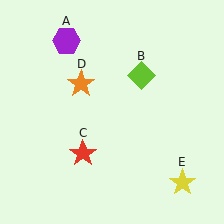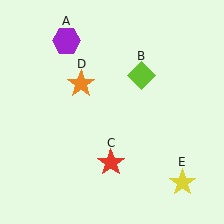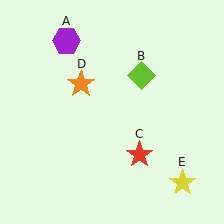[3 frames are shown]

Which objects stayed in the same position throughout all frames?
Purple hexagon (object A) and lime diamond (object B) and orange star (object D) and yellow star (object E) remained stationary.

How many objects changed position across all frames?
1 object changed position: red star (object C).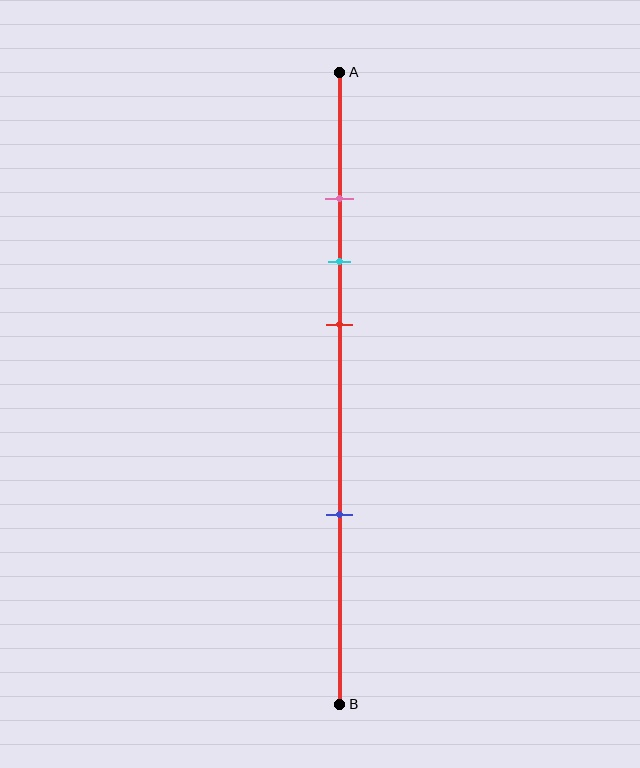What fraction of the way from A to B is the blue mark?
The blue mark is approximately 70% (0.7) of the way from A to B.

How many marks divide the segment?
There are 4 marks dividing the segment.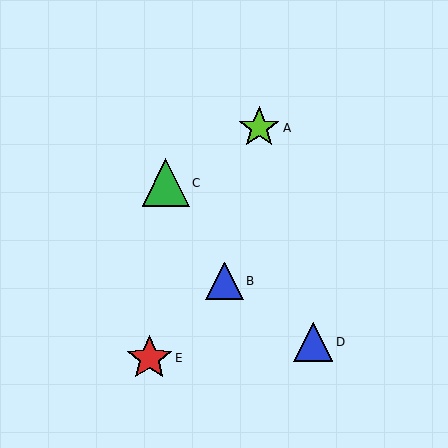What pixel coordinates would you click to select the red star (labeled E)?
Click at (149, 358) to select the red star E.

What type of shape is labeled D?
Shape D is a blue triangle.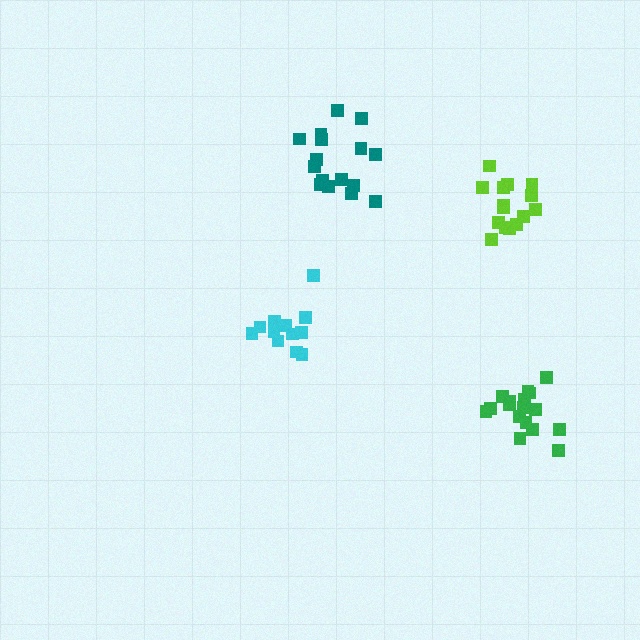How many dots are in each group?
Group 1: 15 dots, Group 2: 12 dots, Group 3: 17 dots, Group 4: 17 dots (61 total).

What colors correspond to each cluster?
The clusters are colored: lime, cyan, teal, green.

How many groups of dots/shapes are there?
There are 4 groups.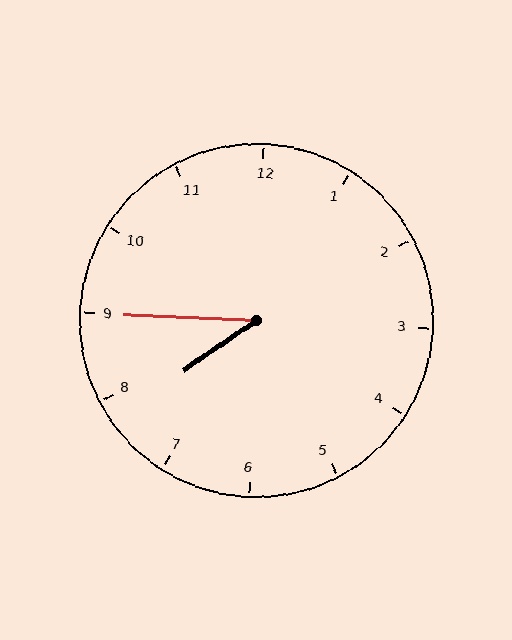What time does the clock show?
7:45.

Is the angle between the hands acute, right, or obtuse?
It is acute.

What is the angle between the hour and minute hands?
Approximately 38 degrees.